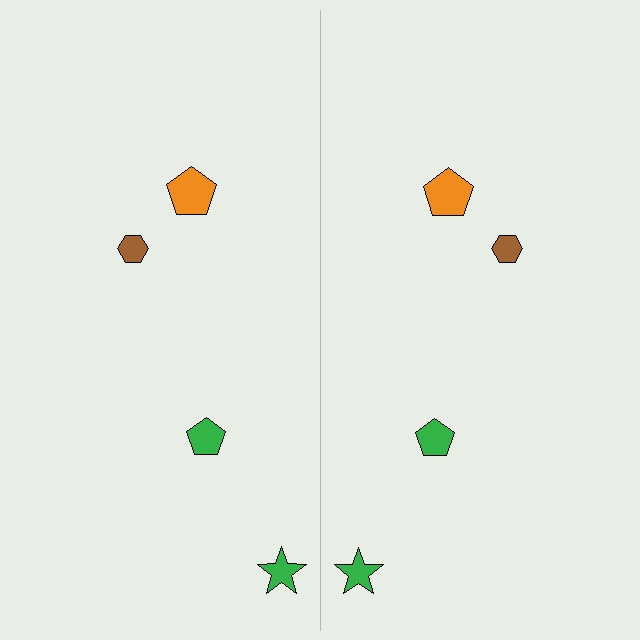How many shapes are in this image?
There are 8 shapes in this image.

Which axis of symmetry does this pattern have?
The pattern has a vertical axis of symmetry running through the center of the image.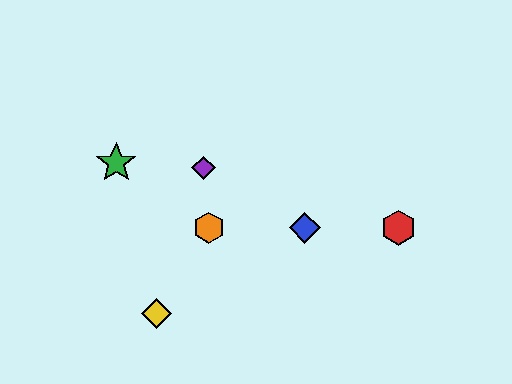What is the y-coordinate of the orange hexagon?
The orange hexagon is at y≈228.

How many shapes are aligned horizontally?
3 shapes (the red hexagon, the blue diamond, the orange hexagon) are aligned horizontally.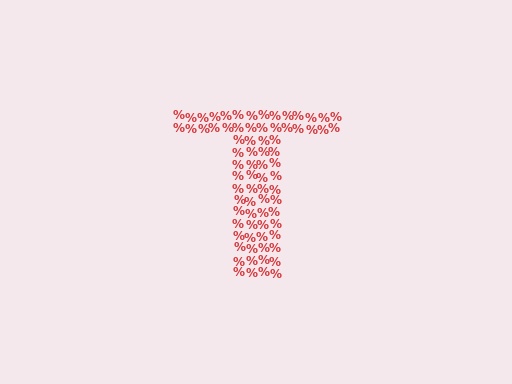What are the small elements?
The small elements are percent signs.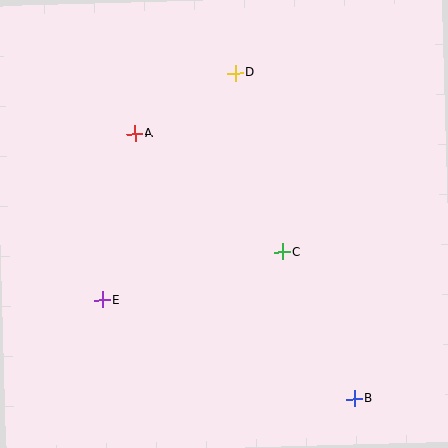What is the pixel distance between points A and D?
The distance between A and D is 117 pixels.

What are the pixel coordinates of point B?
Point B is at (354, 399).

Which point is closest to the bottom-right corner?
Point B is closest to the bottom-right corner.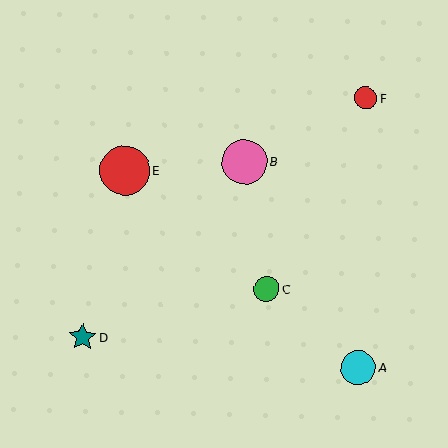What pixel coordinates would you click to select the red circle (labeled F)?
Click at (365, 98) to select the red circle F.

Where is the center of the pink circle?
The center of the pink circle is at (245, 162).